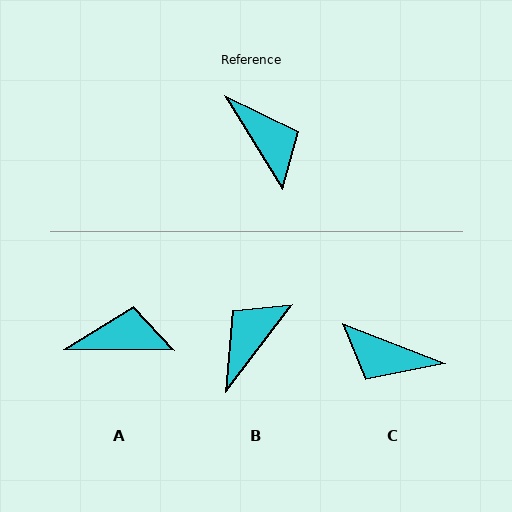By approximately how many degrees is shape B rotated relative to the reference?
Approximately 111 degrees counter-clockwise.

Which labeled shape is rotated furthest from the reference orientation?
C, about 143 degrees away.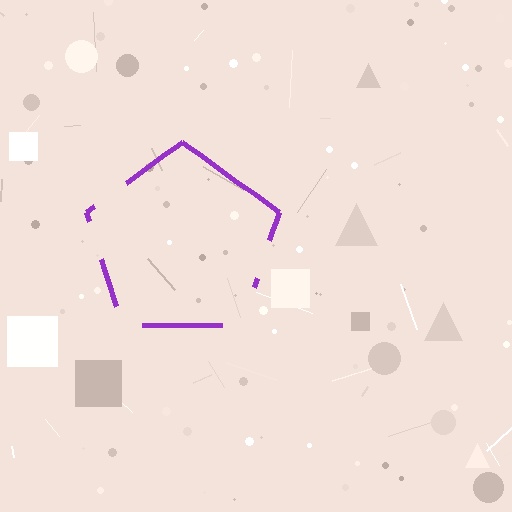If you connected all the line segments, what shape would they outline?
They would outline a pentagon.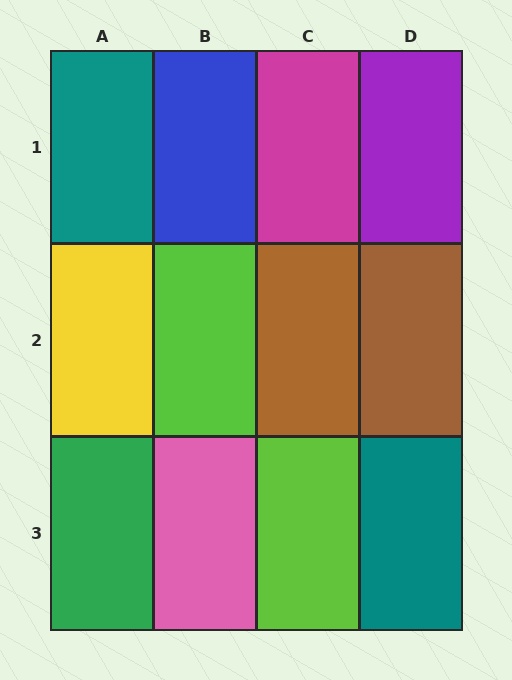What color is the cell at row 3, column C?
Lime.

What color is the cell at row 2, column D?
Brown.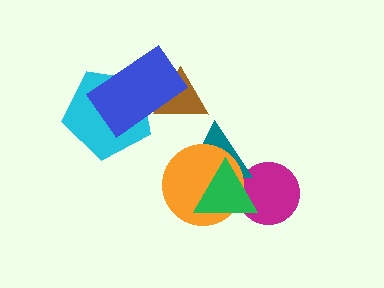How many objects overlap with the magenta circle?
2 objects overlap with the magenta circle.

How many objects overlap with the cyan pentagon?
1 object overlaps with the cyan pentagon.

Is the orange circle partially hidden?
Yes, it is partially covered by another shape.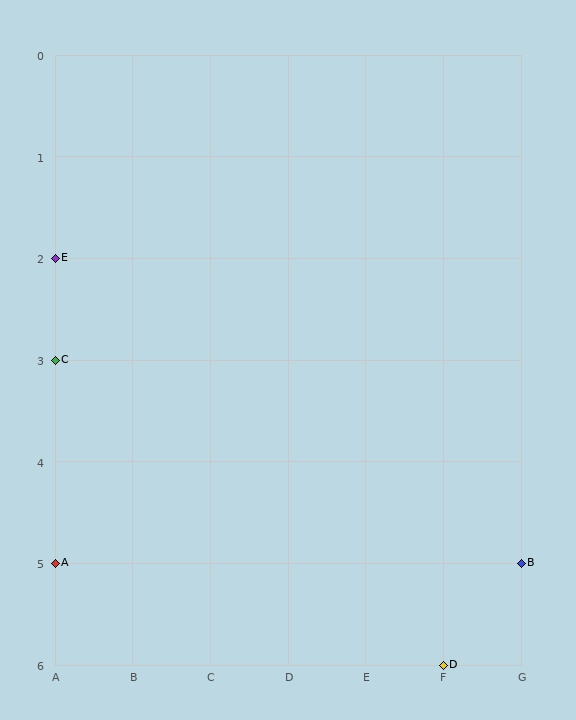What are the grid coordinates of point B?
Point B is at grid coordinates (G, 5).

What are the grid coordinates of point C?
Point C is at grid coordinates (A, 3).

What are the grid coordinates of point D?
Point D is at grid coordinates (F, 6).